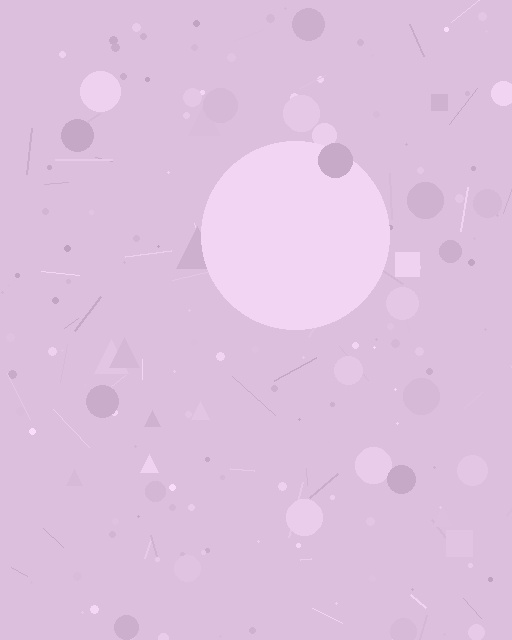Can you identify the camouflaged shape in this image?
The camouflaged shape is a circle.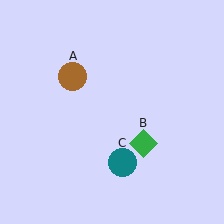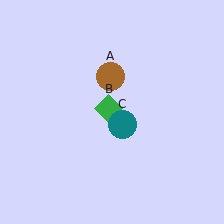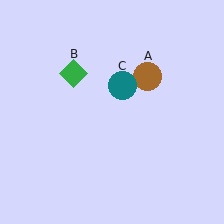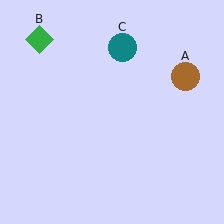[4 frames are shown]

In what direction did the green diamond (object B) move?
The green diamond (object B) moved up and to the left.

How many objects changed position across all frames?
3 objects changed position: brown circle (object A), green diamond (object B), teal circle (object C).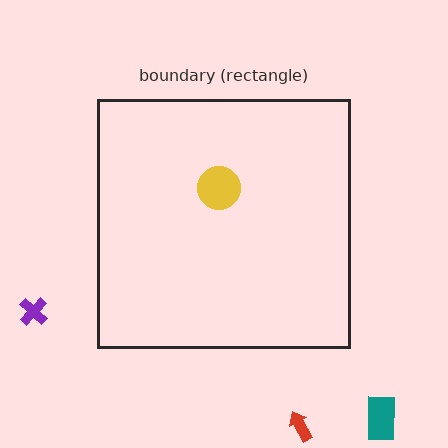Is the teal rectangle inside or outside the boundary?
Outside.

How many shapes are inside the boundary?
1 inside, 3 outside.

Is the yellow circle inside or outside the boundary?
Inside.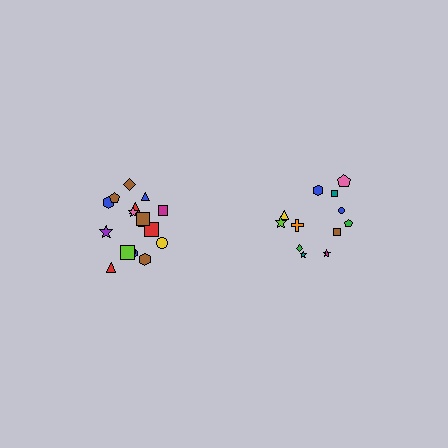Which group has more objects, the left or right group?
The left group.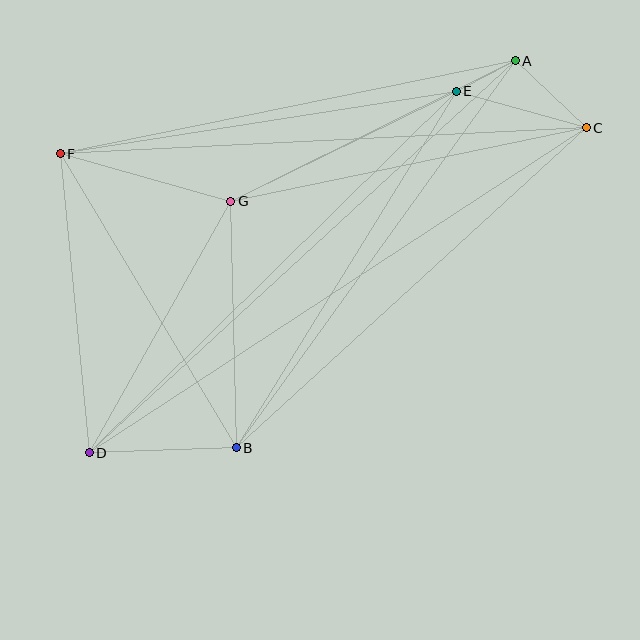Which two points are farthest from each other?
Points C and D are farthest from each other.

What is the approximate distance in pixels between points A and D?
The distance between A and D is approximately 579 pixels.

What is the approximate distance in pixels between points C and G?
The distance between C and G is approximately 363 pixels.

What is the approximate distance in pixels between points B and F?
The distance between B and F is approximately 342 pixels.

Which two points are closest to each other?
Points A and E are closest to each other.